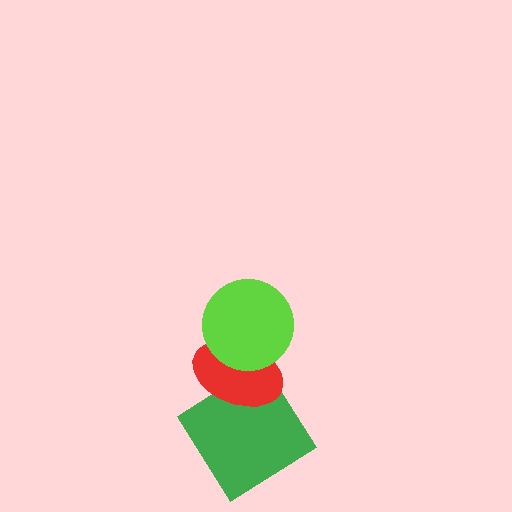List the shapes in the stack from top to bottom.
From top to bottom: the lime circle, the red ellipse, the green diamond.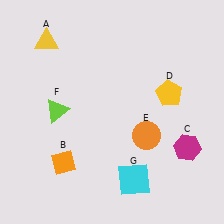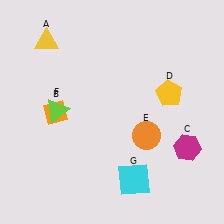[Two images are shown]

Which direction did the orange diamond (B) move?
The orange diamond (B) moved up.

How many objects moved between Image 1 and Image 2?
1 object moved between the two images.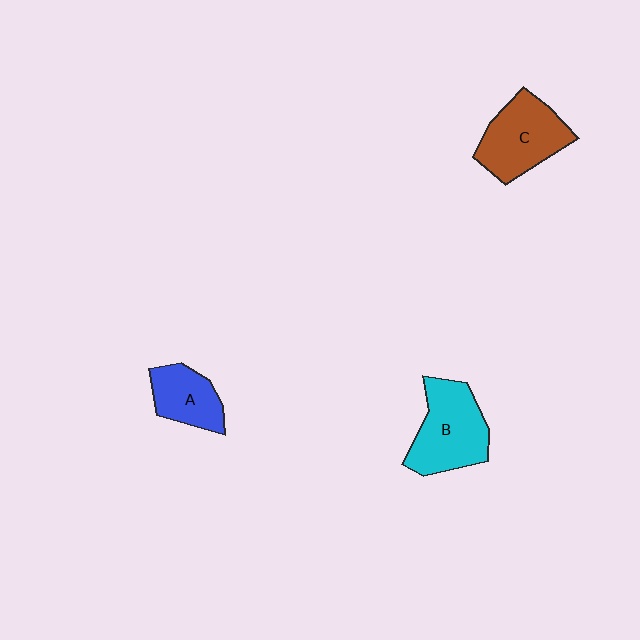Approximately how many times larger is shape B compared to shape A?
Approximately 1.6 times.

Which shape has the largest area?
Shape B (cyan).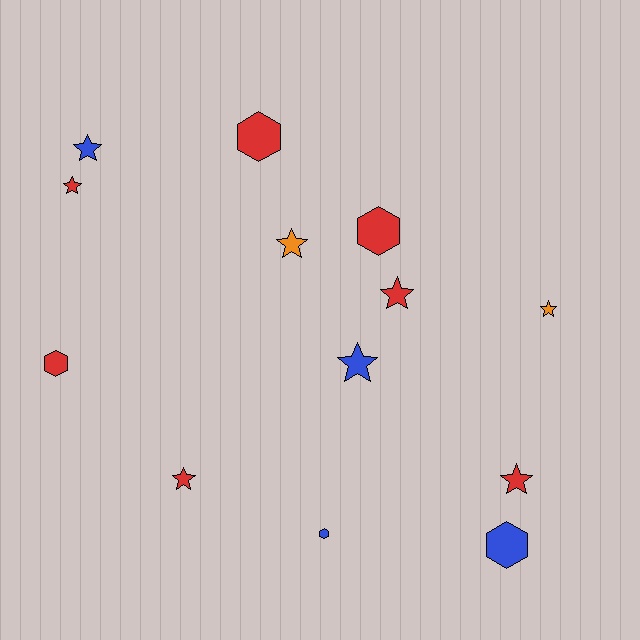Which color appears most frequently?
Red, with 7 objects.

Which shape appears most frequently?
Star, with 8 objects.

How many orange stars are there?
There are 2 orange stars.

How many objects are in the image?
There are 13 objects.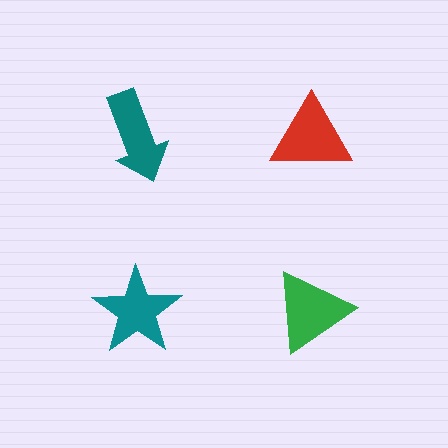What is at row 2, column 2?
A green triangle.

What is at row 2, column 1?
A teal star.